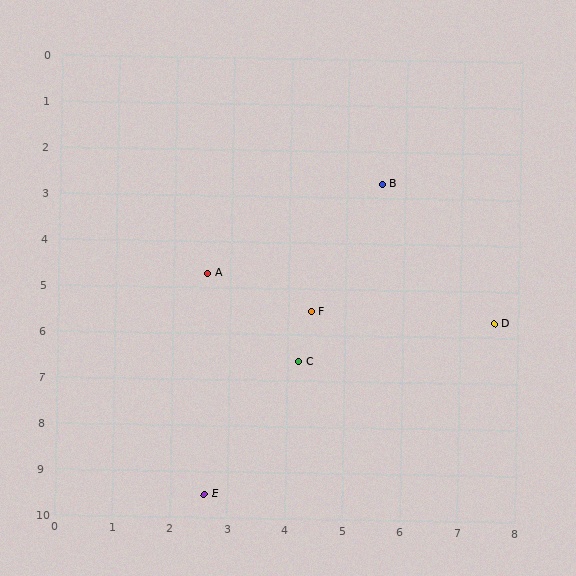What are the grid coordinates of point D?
Point D is at approximately (7.6, 5.7).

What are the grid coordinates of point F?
Point F is at approximately (4.4, 5.5).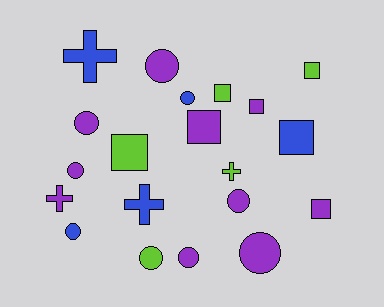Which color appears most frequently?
Purple, with 10 objects.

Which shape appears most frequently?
Circle, with 9 objects.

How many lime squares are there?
There are 3 lime squares.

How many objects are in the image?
There are 20 objects.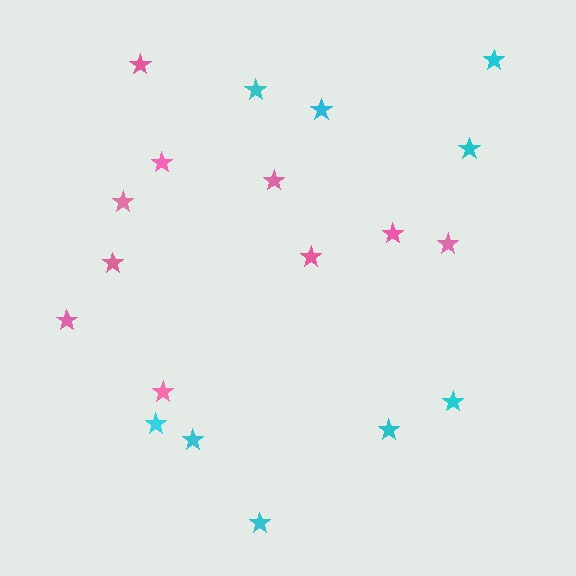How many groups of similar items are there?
There are 2 groups: one group of pink stars (10) and one group of cyan stars (9).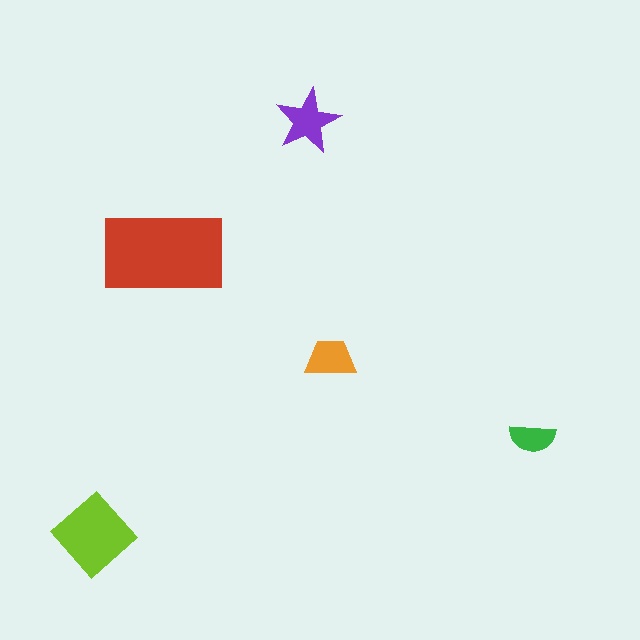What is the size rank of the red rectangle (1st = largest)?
1st.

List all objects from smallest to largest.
The green semicircle, the orange trapezoid, the purple star, the lime diamond, the red rectangle.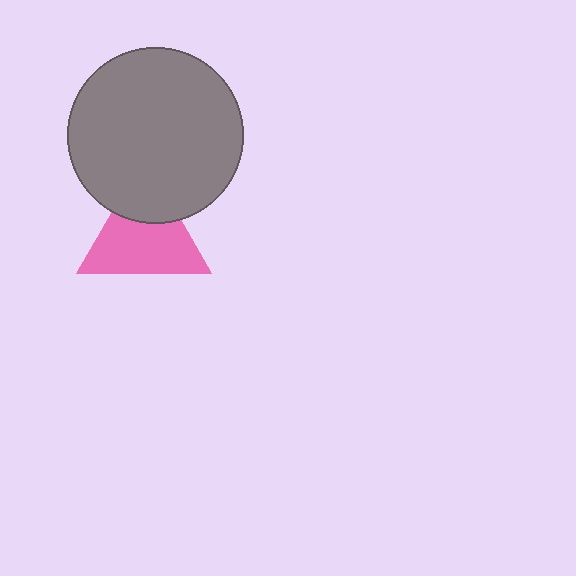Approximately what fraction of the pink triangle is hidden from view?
Roughly 30% of the pink triangle is hidden behind the gray circle.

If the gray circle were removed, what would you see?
You would see the complete pink triangle.